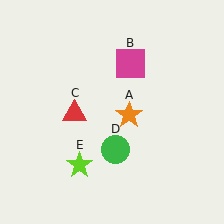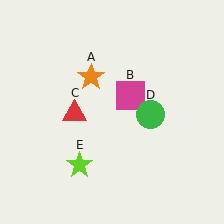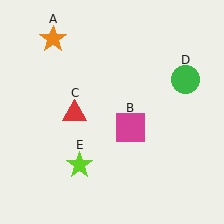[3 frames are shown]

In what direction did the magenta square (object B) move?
The magenta square (object B) moved down.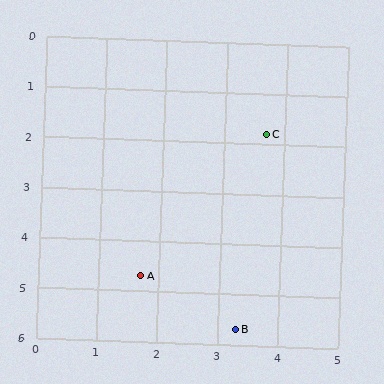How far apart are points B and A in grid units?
Points B and A are about 1.9 grid units apart.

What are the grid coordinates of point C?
Point C is at approximately (3.7, 1.8).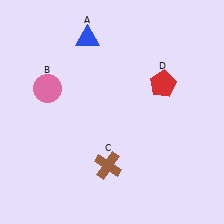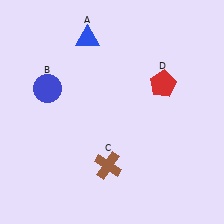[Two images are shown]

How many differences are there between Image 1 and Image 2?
There is 1 difference between the two images.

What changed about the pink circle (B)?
In Image 1, B is pink. In Image 2, it changed to blue.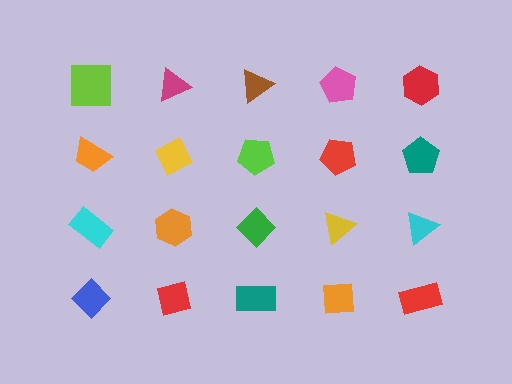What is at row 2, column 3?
A lime pentagon.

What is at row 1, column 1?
A lime square.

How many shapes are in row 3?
5 shapes.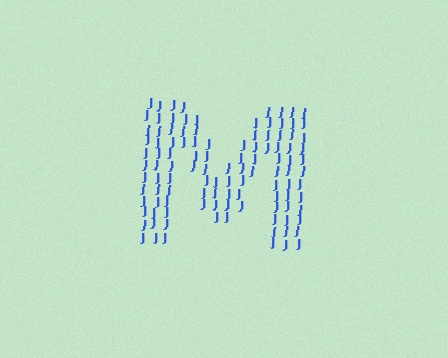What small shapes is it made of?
It is made of small letter J's.